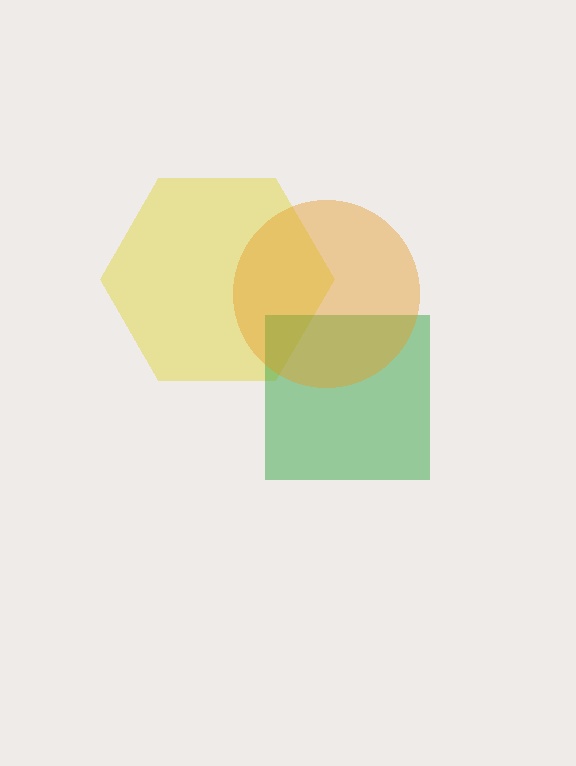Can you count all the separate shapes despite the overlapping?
Yes, there are 3 separate shapes.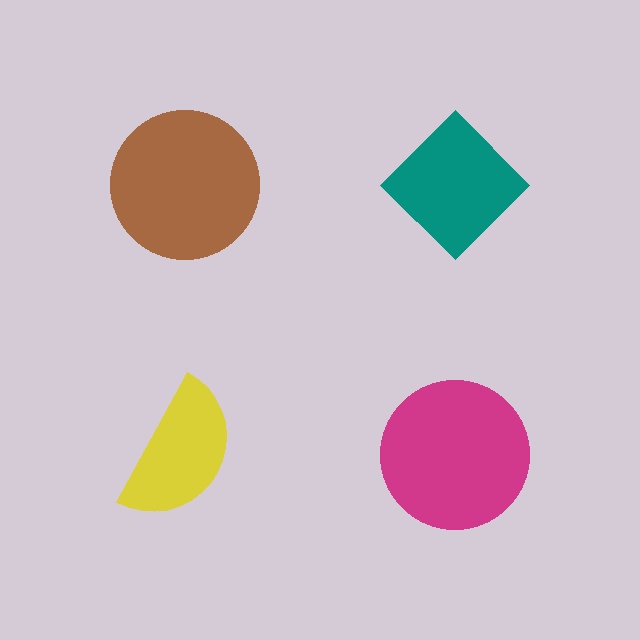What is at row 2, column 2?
A magenta circle.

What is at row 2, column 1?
A yellow semicircle.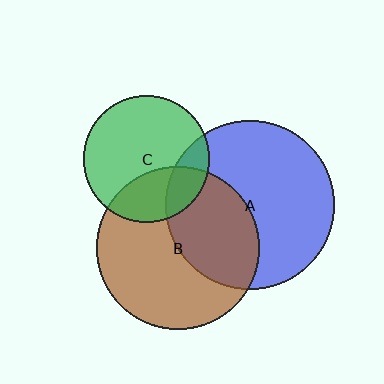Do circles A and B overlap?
Yes.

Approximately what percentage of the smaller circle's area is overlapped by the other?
Approximately 40%.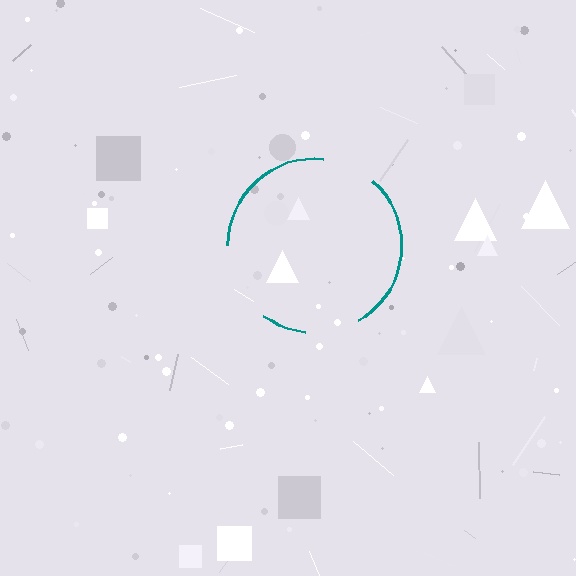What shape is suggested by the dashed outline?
The dashed outline suggests a circle.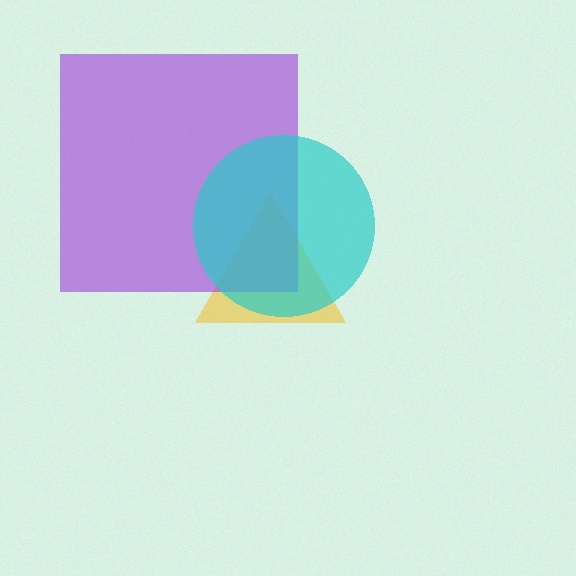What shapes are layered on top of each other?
The layered shapes are: a yellow triangle, a purple square, a cyan circle.